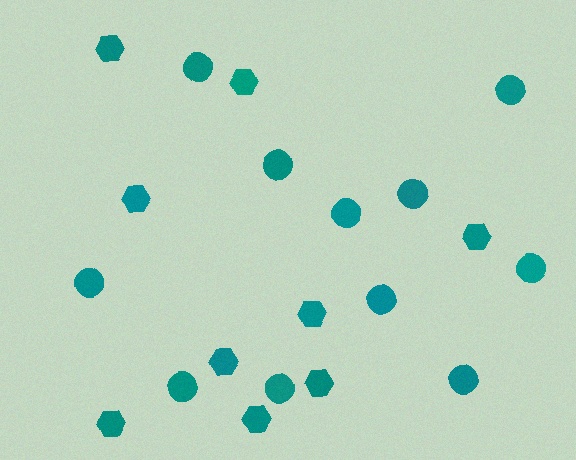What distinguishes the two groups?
There are 2 groups: one group of hexagons (9) and one group of circles (11).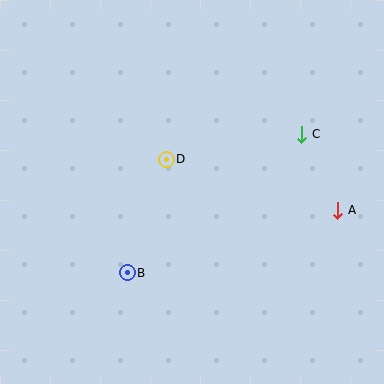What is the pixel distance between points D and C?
The distance between D and C is 138 pixels.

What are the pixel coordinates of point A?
Point A is at (338, 210).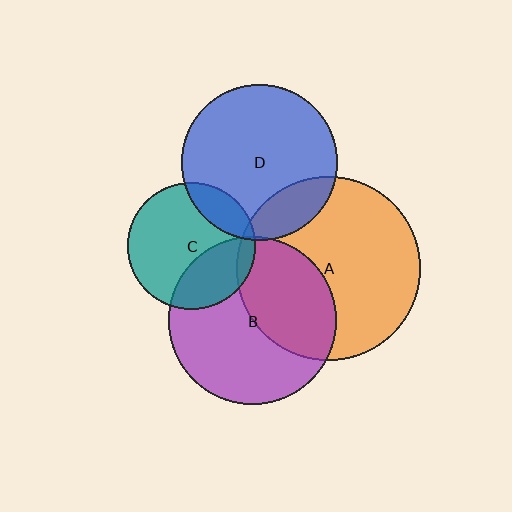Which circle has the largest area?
Circle A (orange).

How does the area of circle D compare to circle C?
Approximately 1.5 times.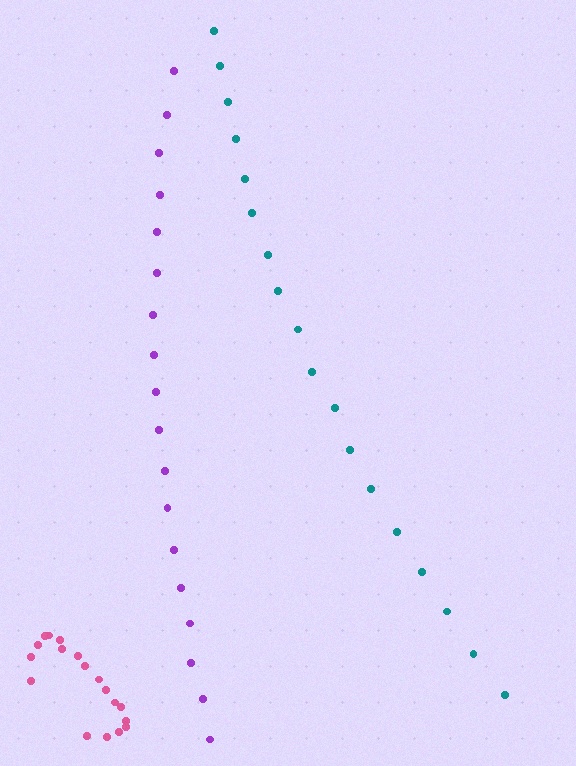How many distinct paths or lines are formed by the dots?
There are 3 distinct paths.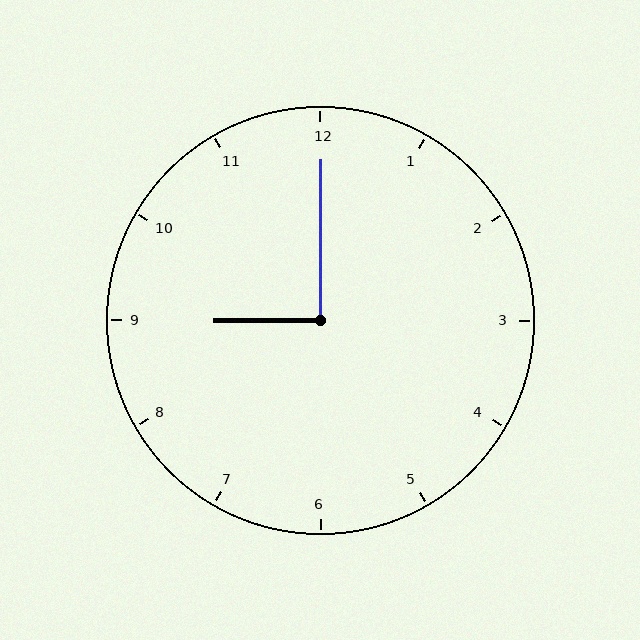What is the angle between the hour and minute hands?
Approximately 90 degrees.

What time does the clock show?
9:00.